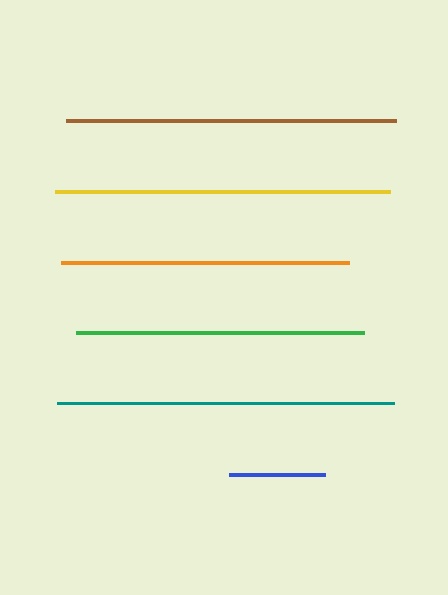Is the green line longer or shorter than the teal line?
The teal line is longer than the green line.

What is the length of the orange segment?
The orange segment is approximately 288 pixels long.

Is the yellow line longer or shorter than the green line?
The yellow line is longer than the green line.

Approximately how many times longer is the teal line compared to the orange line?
The teal line is approximately 1.2 times the length of the orange line.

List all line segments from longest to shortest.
From longest to shortest: teal, yellow, brown, green, orange, blue.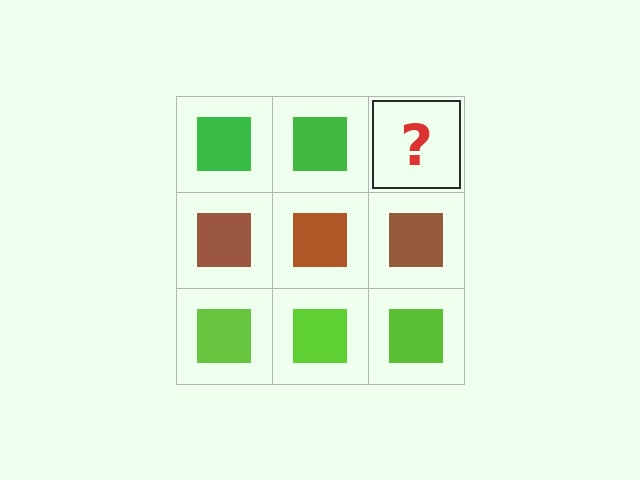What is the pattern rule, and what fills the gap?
The rule is that each row has a consistent color. The gap should be filled with a green square.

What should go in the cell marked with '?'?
The missing cell should contain a green square.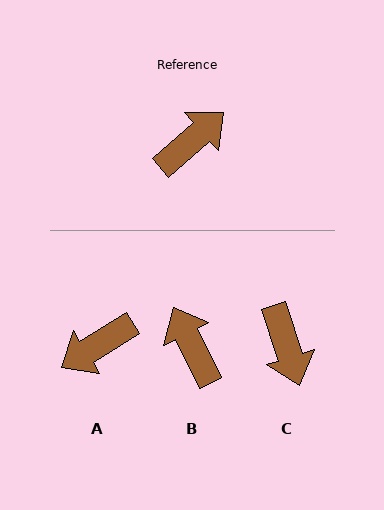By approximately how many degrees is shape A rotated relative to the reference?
Approximately 170 degrees counter-clockwise.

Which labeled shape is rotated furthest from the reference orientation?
A, about 170 degrees away.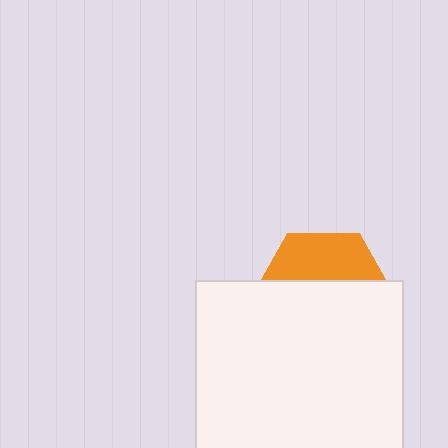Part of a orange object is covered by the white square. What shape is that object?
It is a hexagon.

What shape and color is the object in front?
The object in front is a white square.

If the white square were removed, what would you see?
You would see the complete orange hexagon.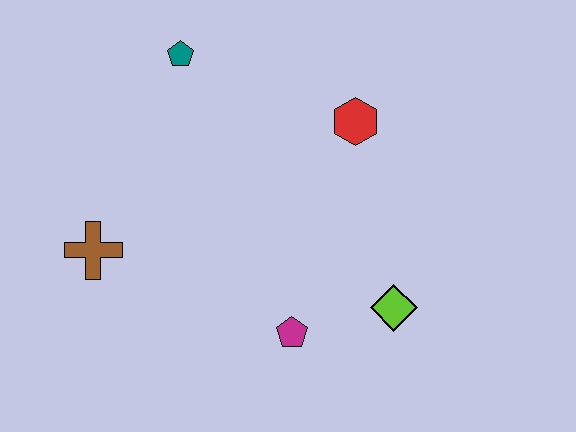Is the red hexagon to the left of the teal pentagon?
No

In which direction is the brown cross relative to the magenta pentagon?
The brown cross is to the left of the magenta pentagon.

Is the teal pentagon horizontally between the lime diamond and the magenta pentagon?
No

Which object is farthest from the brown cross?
The lime diamond is farthest from the brown cross.